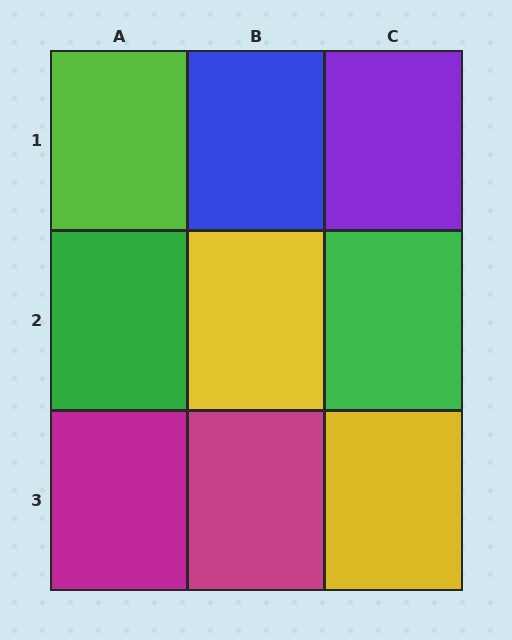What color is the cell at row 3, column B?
Magenta.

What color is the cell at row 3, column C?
Yellow.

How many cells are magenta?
2 cells are magenta.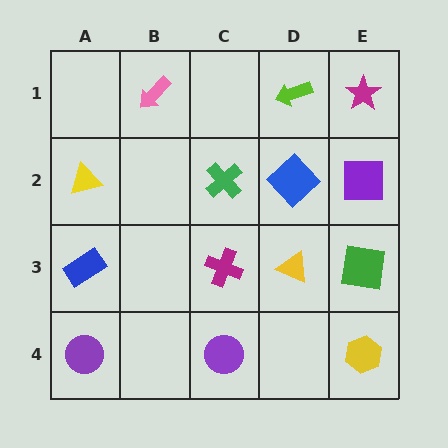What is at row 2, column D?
A blue diamond.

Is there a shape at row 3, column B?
No, that cell is empty.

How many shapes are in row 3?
4 shapes.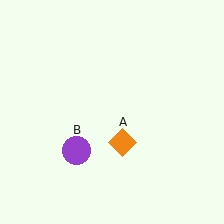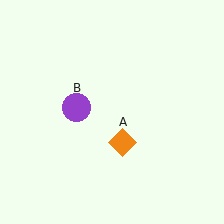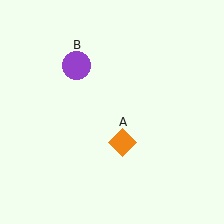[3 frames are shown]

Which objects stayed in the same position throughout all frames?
Orange diamond (object A) remained stationary.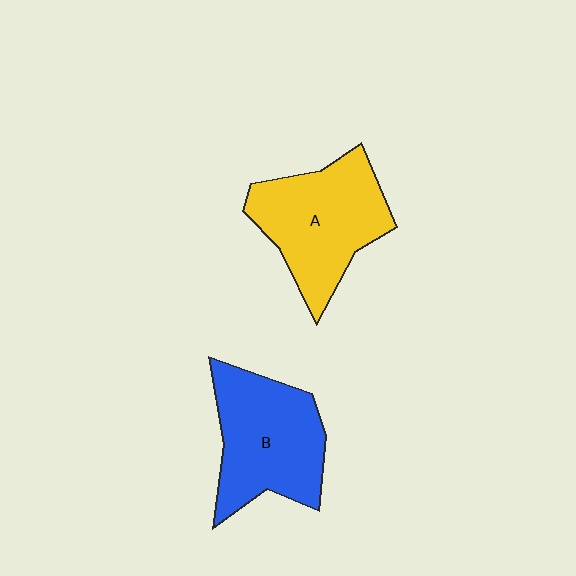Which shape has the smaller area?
Shape B (blue).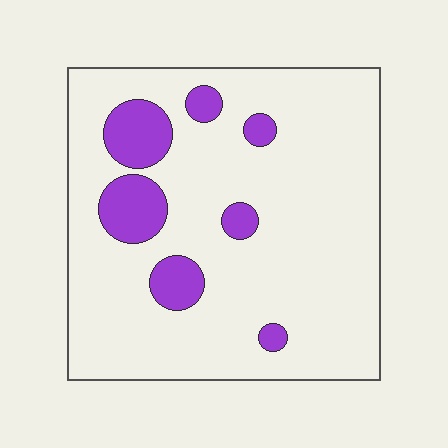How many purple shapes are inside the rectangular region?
7.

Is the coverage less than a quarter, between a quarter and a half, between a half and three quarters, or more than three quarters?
Less than a quarter.